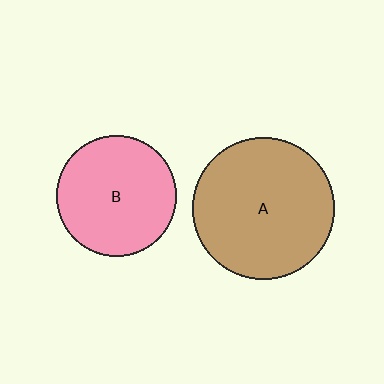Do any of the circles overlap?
No, none of the circles overlap.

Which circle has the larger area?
Circle A (brown).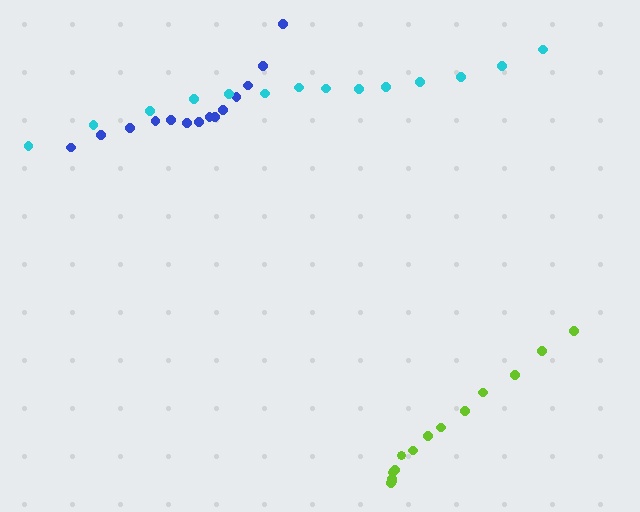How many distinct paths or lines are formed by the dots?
There are 3 distinct paths.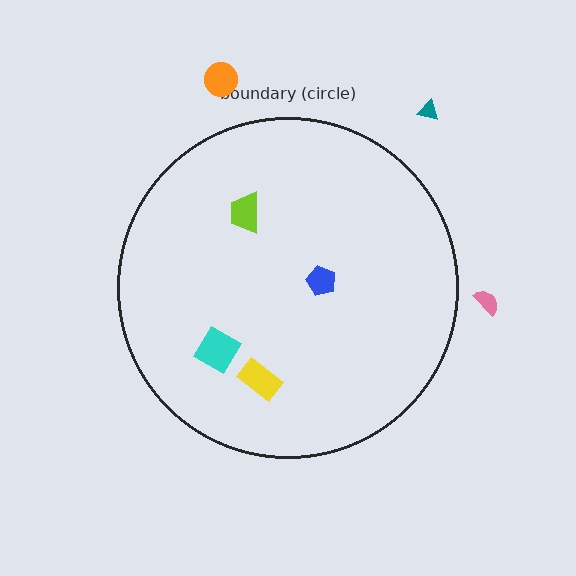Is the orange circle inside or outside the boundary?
Outside.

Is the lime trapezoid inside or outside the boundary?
Inside.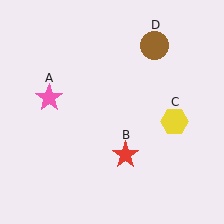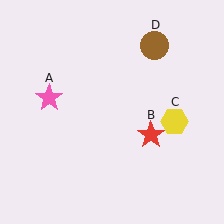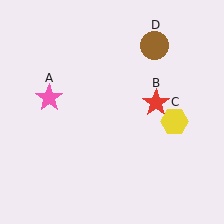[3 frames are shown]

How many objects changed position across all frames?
1 object changed position: red star (object B).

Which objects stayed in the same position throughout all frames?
Pink star (object A) and yellow hexagon (object C) and brown circle (object D) remained stationary.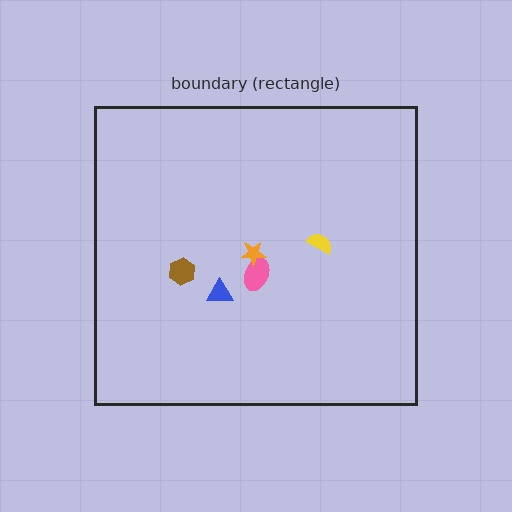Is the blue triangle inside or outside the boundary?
Inside.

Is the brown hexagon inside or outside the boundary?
Inside.